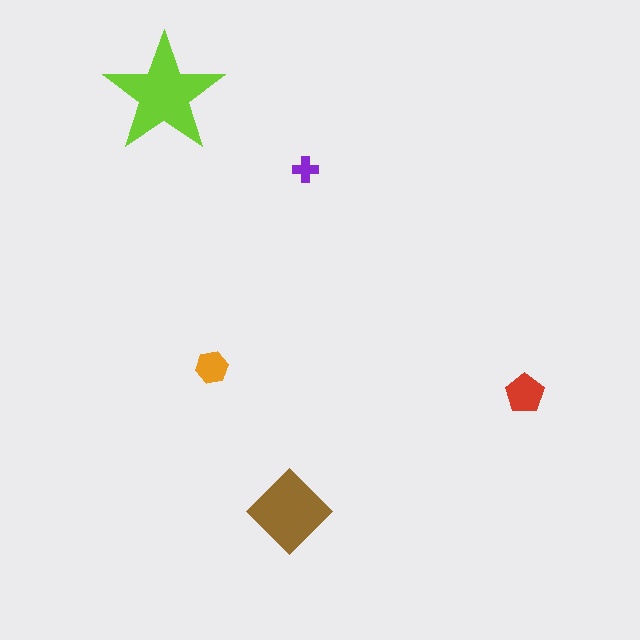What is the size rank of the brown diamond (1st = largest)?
2nd.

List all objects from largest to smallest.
The lime star, the brown diamond, the red pentagon, the orange hexagon, the purple cross.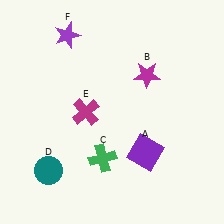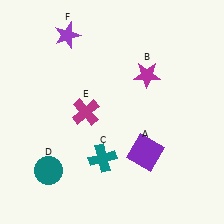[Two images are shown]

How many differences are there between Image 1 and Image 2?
There is 1 difference between the two images.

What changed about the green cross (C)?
In Image 1, C is green. In Image 2, it changed to teal.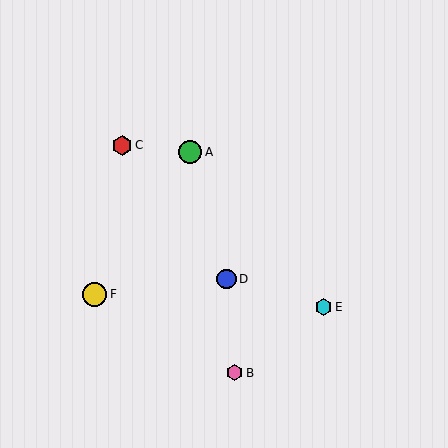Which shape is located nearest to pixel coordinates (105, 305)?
The yellow circle (labeled F) at (95, 294) is nearest to that location.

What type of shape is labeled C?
Shape C is a red hexagon.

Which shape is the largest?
The yellow circle (labeled F) is the largest.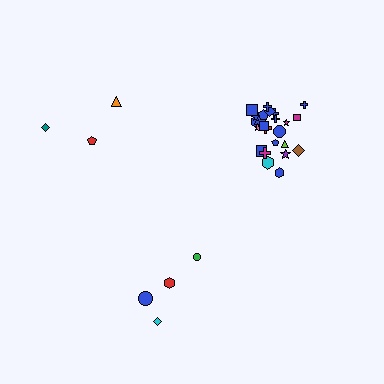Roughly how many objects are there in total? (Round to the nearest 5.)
Roughly 30 objects in total.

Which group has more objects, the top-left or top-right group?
The top-right group.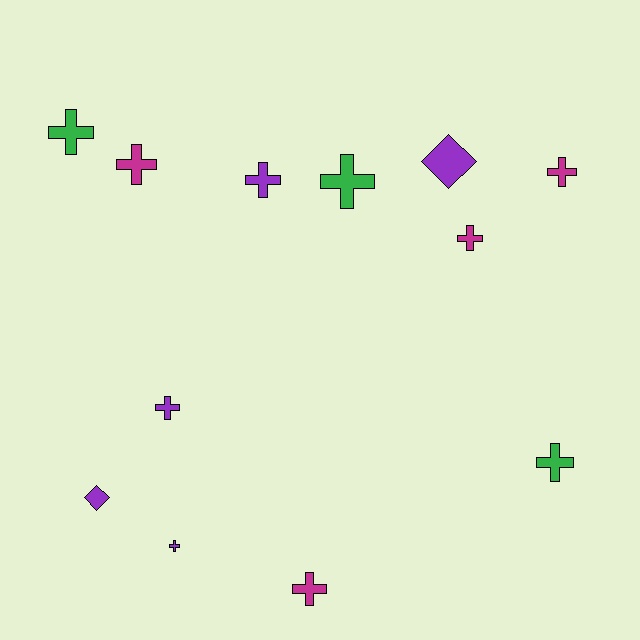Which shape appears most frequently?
Cross, with 10 objects.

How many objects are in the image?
There are 12 objects.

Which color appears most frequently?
Purple, with 5 objects.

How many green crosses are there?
There are 3 green crosses.